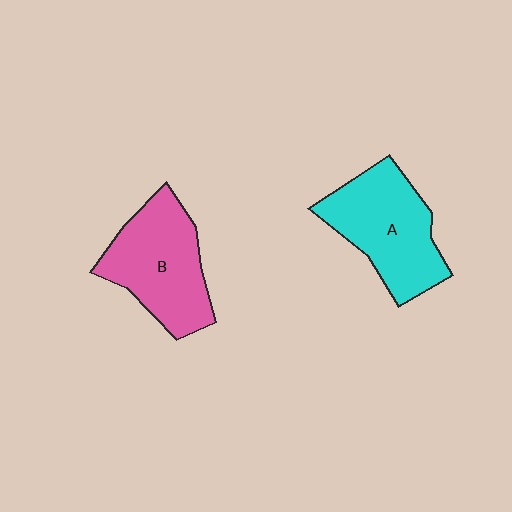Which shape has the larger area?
Shape A (cyan).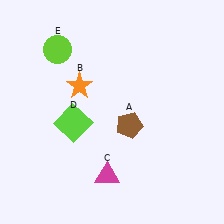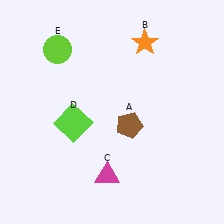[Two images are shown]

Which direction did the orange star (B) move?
The orange star (B) moved right.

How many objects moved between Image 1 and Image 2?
1 object moved between the two images.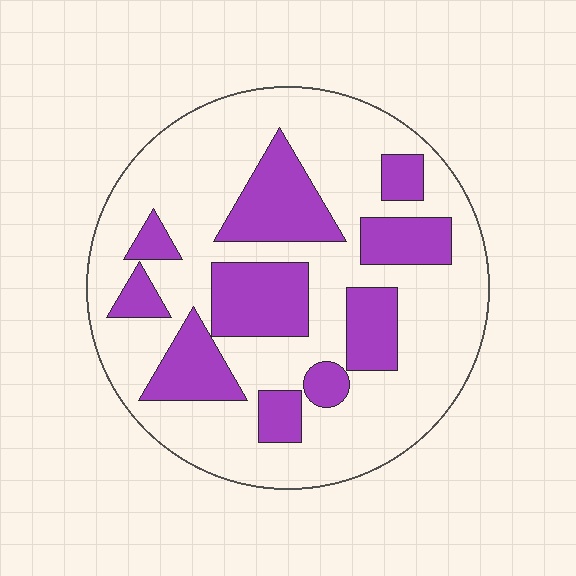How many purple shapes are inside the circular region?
10.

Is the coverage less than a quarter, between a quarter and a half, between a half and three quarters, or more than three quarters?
Between a quarter and a half.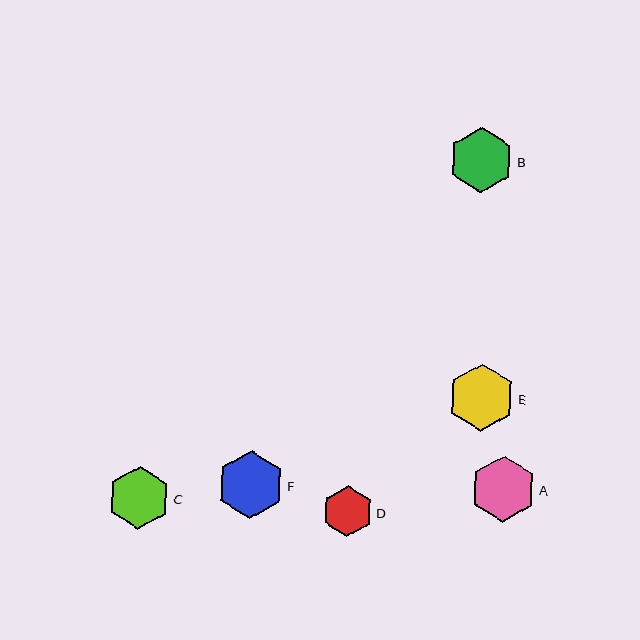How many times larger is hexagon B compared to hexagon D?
Hexagon B is approximately 1.3 times the size of hexagon D.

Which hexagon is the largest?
Hexagon F is the largest with a size of approximately 68 pixels.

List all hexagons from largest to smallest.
From largest to smallest: F, E, A, B, C, D.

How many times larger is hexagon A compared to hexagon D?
Hexagon A is approximately 1.3 times the size of hexagon D.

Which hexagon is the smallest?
Hexagon D is the smallest with a size of approximately 51 pixels.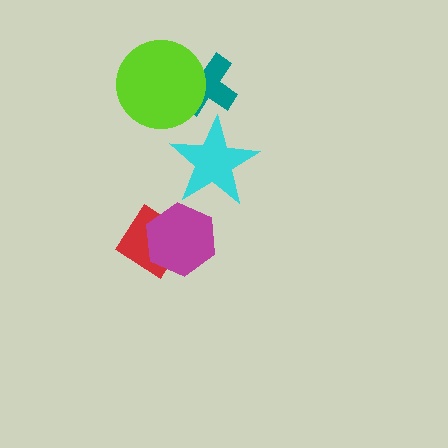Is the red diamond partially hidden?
Yes, it is partially covered by another shape.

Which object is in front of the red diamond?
The magenta hexagon is in front of the red diamond.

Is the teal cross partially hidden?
Yes, it is partially covered by another shape.